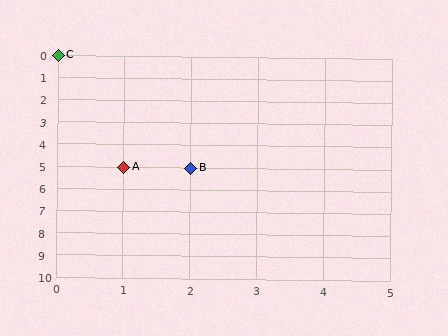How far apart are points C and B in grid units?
Points C and B are 2 columns and 5 rows apart (about 5.4 grid units diagonally).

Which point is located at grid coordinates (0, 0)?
Point C is at (0, 0).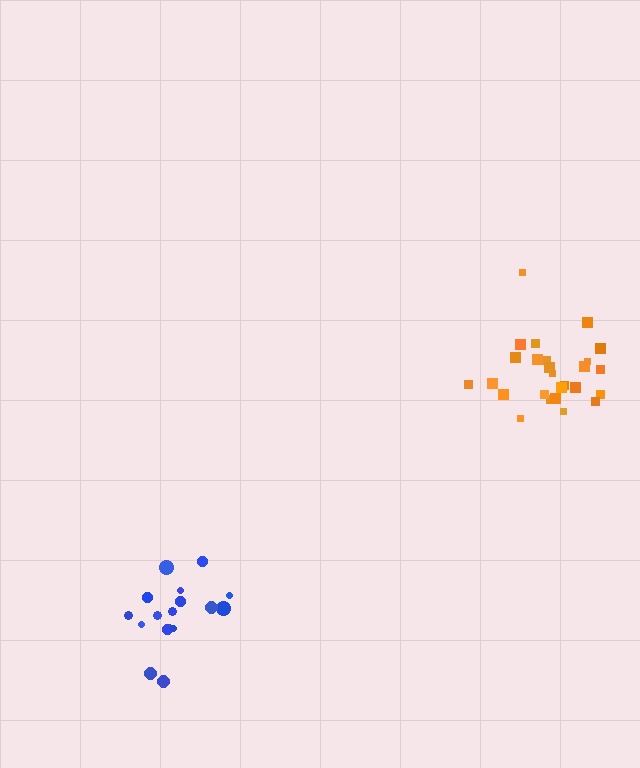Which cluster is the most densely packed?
Orange.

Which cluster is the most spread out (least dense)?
Blue.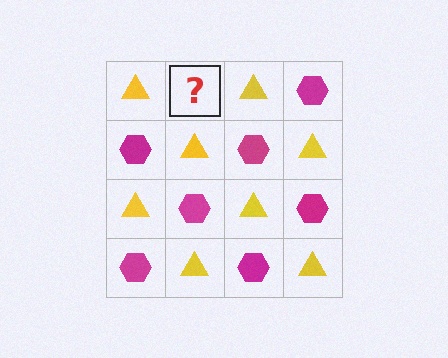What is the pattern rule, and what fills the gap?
The rule is that it alternates yellow triangle and magenta hexagon in a checkerboard pattern. The gap should be filled with a magenta hexagon.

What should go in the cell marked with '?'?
The missing cell should contain a magenta hexagon.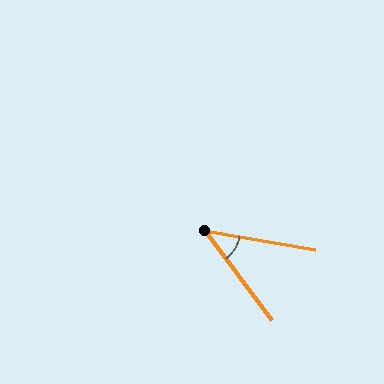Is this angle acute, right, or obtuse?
It is acute.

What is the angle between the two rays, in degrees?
Approximately 44 degrees.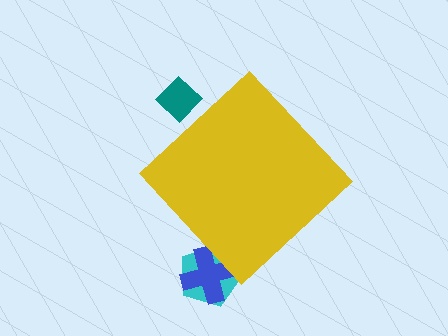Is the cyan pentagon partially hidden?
Yes, the cyan pentagon is partially hidden behind the yellow diamond.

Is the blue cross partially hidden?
Yes, the blue cross is partially hidden behind the yellow diamond.